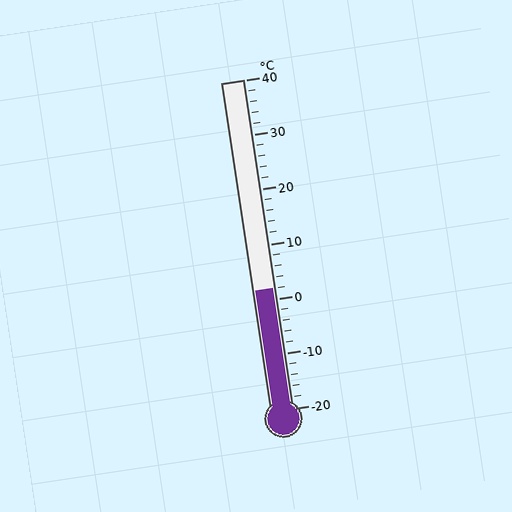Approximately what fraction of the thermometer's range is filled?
The thermometer is filled to approximately 35% of its range.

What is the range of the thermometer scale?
The thermometer scale ranges from -20°C to 40°C.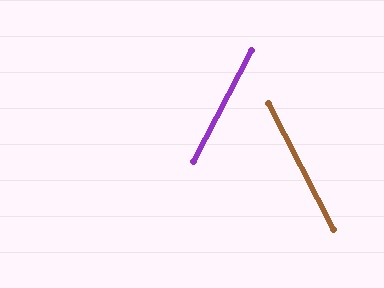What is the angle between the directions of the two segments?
Approximately 55 degrees.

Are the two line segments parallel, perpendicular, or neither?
Neither parallel nor perpendicular — they differ by about 55°.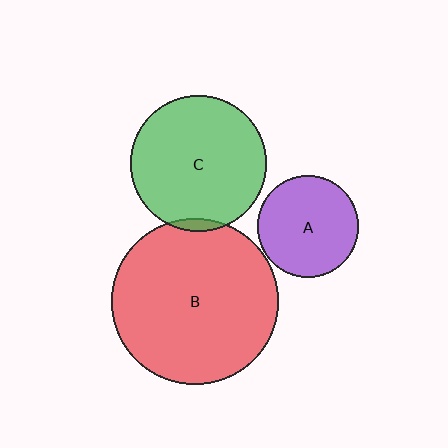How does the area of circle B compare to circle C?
Approximately 1.5 times.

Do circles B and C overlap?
Yes.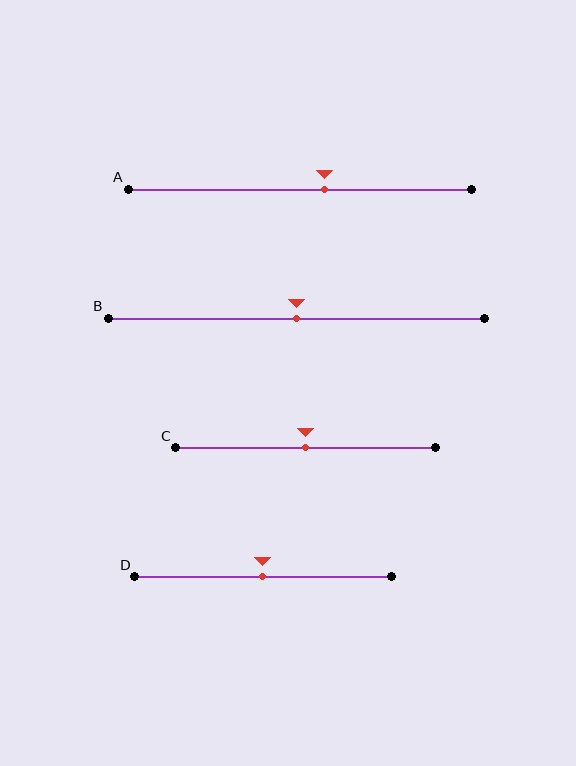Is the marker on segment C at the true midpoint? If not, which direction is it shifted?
Yes, the marker on segment C is at the true midpoint.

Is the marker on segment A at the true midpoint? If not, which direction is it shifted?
No, the marker on segment A is shifted to the right by about 7% of the segment length.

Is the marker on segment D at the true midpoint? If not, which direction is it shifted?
Yes, the marker on segment D is at the true midpoint.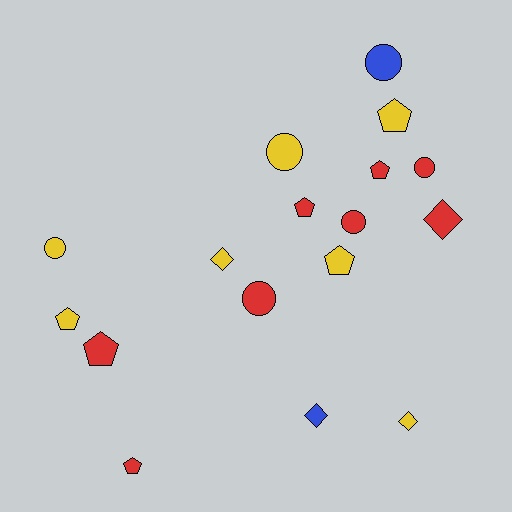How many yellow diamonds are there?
There are 2 yellow diamonds.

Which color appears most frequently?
Red, with 8 objects.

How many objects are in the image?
There are 17 objects.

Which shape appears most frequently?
Pentagon, with 7 objects.